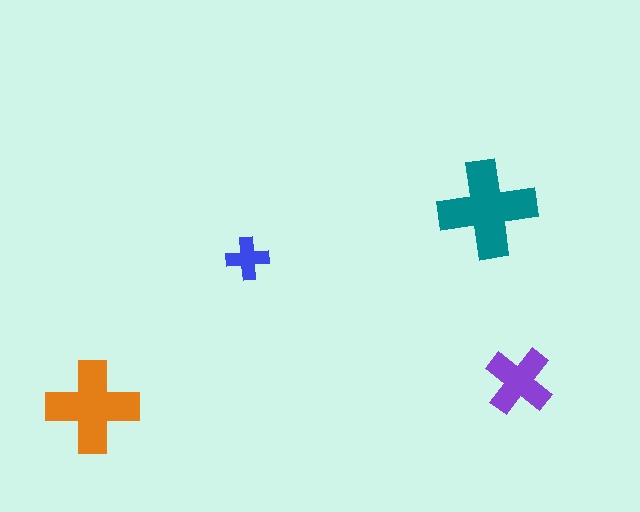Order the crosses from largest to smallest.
the teal one, the orange one, the purple one, the blue one.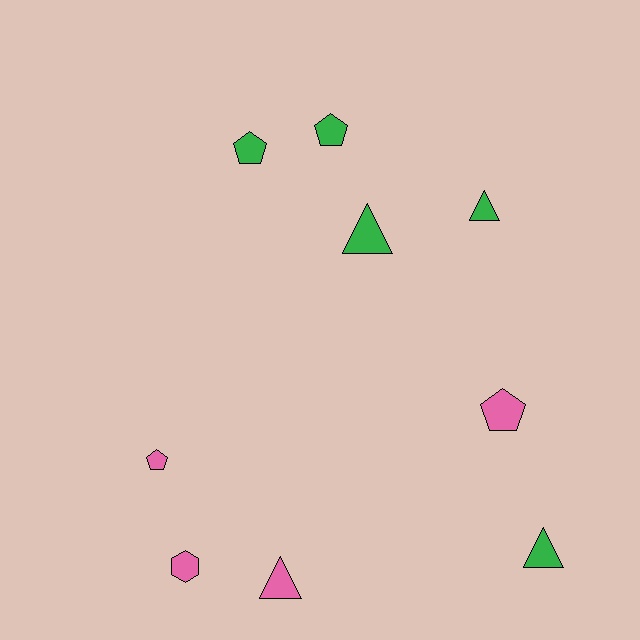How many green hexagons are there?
There are no green hexagons.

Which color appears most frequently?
Green, with 5 objects.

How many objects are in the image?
There are 9 objects.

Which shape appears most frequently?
Pentagon, with 4 objects.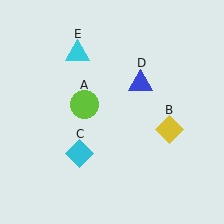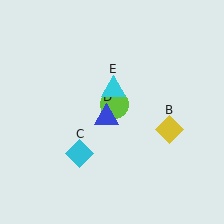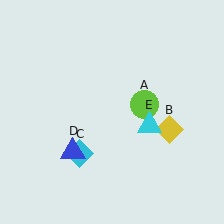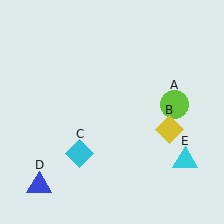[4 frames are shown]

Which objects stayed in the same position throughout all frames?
Yellow diamond (object B) and cyan diamond (object C) remained stationary.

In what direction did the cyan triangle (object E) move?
The cyan triangle (object E) moved down and to the right.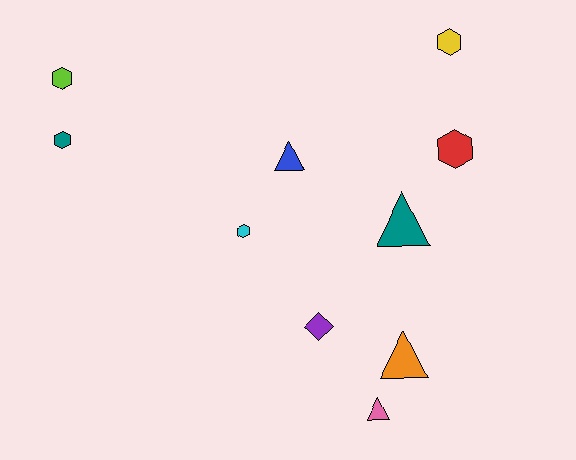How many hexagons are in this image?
There are 5 hexagons.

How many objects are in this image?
There are 10 objects.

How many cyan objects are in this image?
There is 1 cyan object.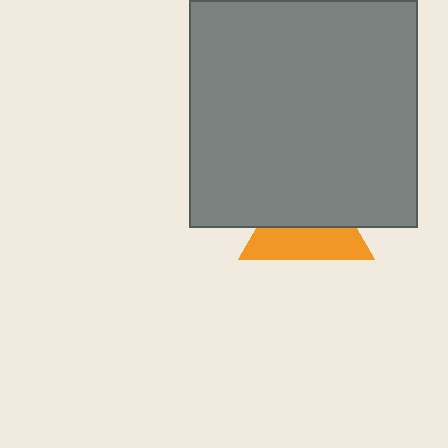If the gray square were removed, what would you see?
You would see the complete orange triangle.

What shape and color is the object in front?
The object in front is a gray square.